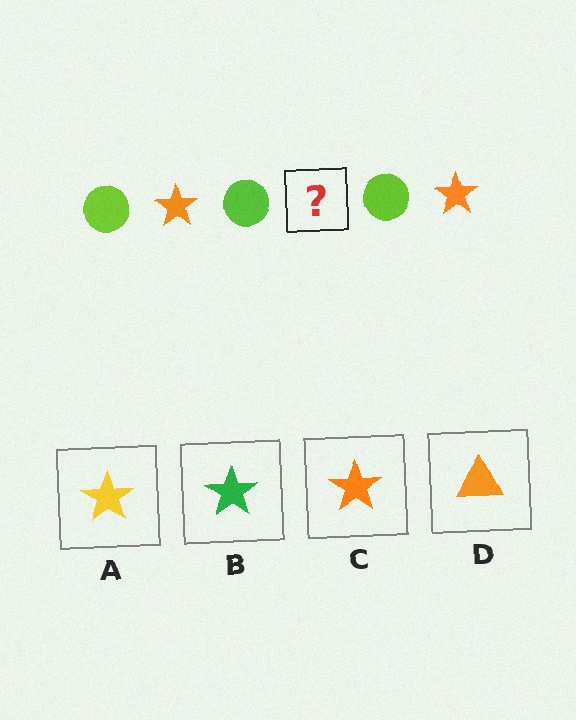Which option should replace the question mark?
Option C.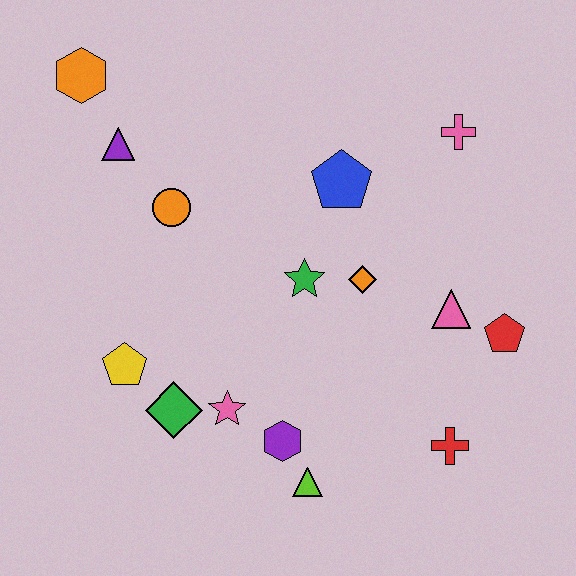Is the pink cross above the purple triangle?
Yes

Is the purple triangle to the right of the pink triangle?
No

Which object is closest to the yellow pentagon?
The green diamond is closest to the yellow pentagon.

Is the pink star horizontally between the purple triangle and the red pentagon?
Yes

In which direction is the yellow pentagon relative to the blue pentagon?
The yellow pentagon is to the left of the blue pentagon.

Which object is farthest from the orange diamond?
The orange hexagon is farthest from the orange diamond.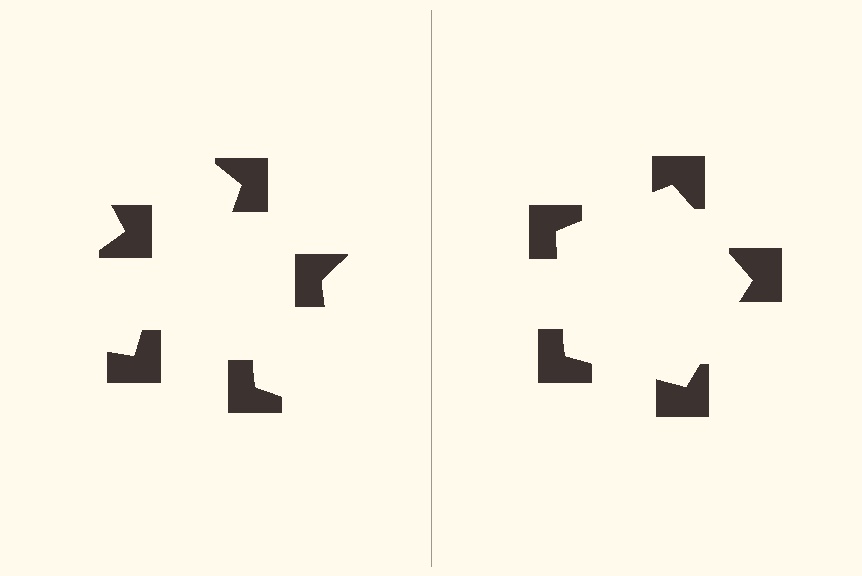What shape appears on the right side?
An illusory pentagon.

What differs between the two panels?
The notched squares are positioned identically on both sides; only the wedge orientations differ. On the right they align to a pentagon; on the left they are misaligned.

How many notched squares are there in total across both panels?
10 — 5 on each side.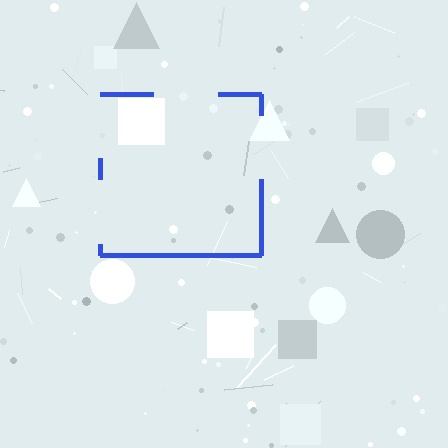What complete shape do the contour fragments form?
The contour fragments form a square.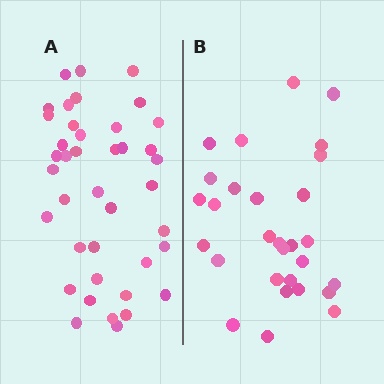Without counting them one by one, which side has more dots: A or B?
Region A (the left region) has more dots.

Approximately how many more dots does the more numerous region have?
Region A has roughly 12 or so more dots than region B.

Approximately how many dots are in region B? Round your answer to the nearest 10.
About 30 dots. (The exact count is 29, which rounds to 30.)